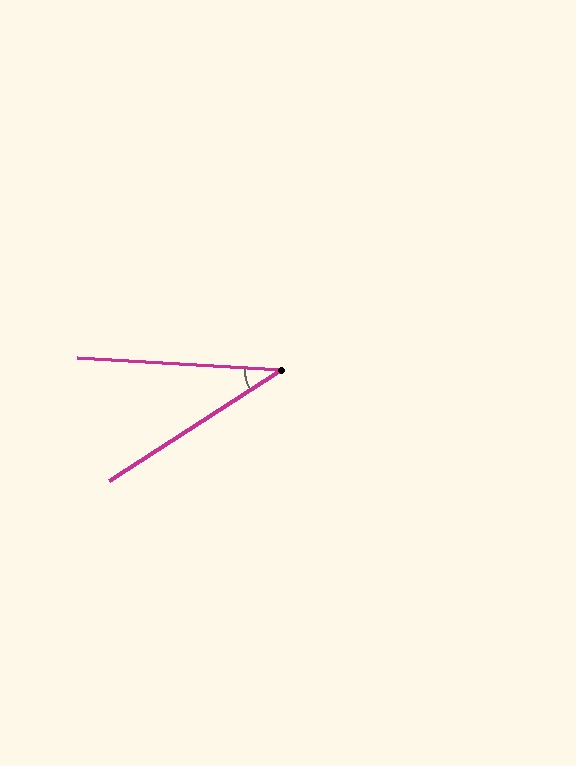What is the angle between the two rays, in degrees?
Approximately 36 degrees.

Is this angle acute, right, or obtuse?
It is acute.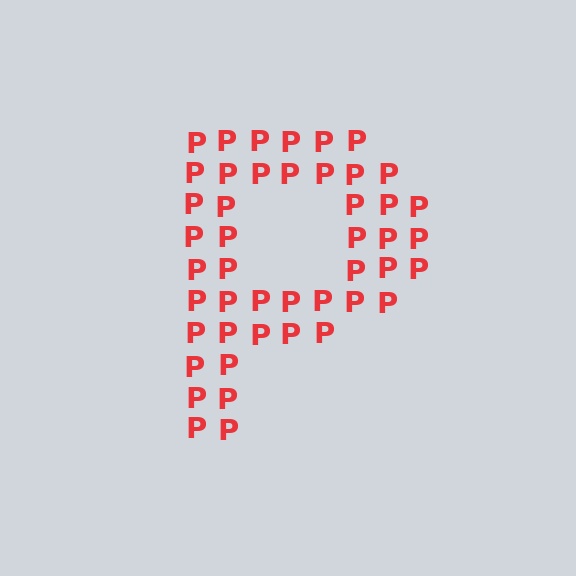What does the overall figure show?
The overall figure shows the letter P.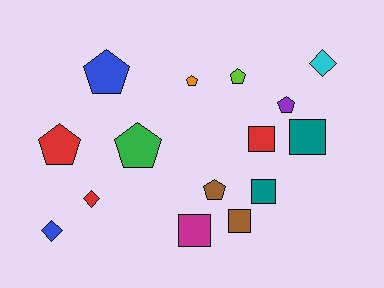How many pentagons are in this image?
There are 7 pentagons.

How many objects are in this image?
There are 15 objects.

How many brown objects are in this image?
There are 2 brown objects.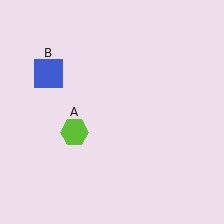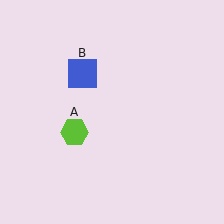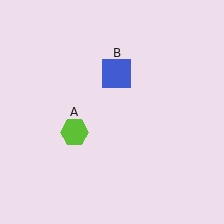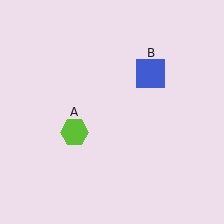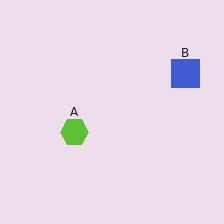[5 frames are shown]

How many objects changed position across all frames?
1 object changed position: blue square (object B).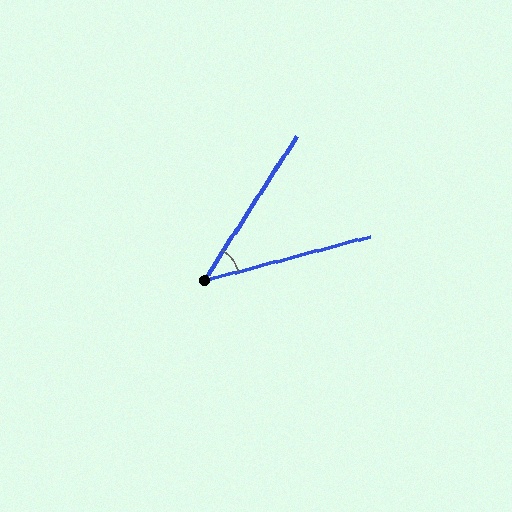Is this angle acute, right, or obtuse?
It is acute.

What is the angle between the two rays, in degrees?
Approximately 42 degrees.